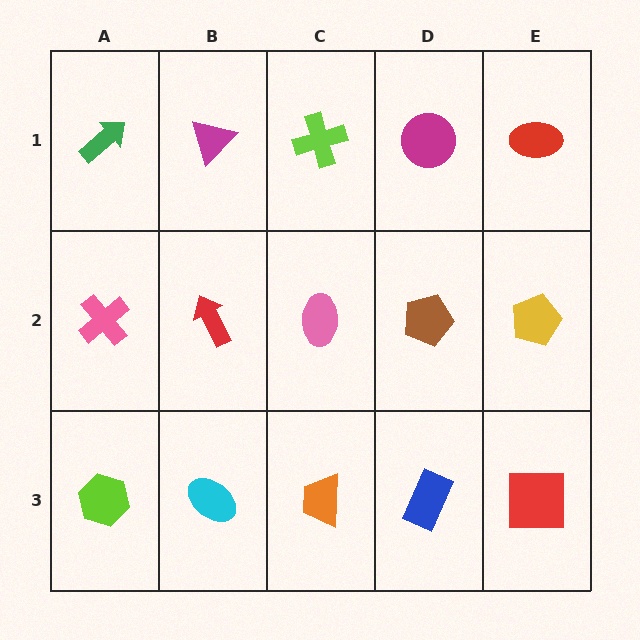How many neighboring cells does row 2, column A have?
3.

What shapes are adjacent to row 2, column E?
A red ellipse (row 1, column E), a red square (row 3, column E), a brown pentagon (row 2, column D).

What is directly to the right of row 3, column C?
A blue rectangle.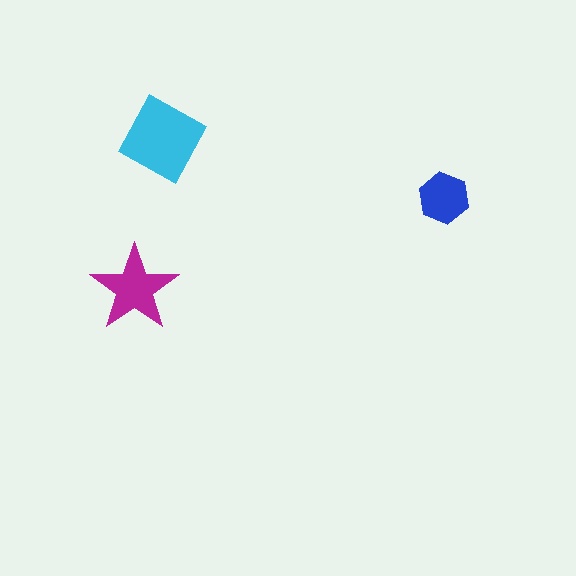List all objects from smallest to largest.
The blue hexagon, the magenta star, the cyan square.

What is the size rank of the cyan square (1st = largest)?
1st.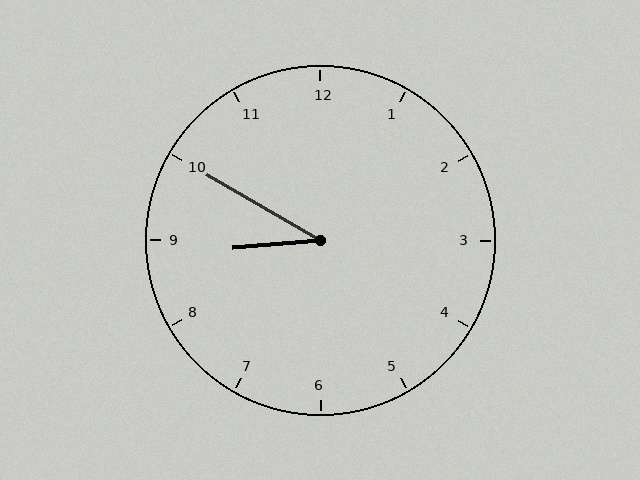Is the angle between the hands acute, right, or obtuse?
It is acute.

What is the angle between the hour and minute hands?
Approximately 35 degrees.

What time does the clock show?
8:50.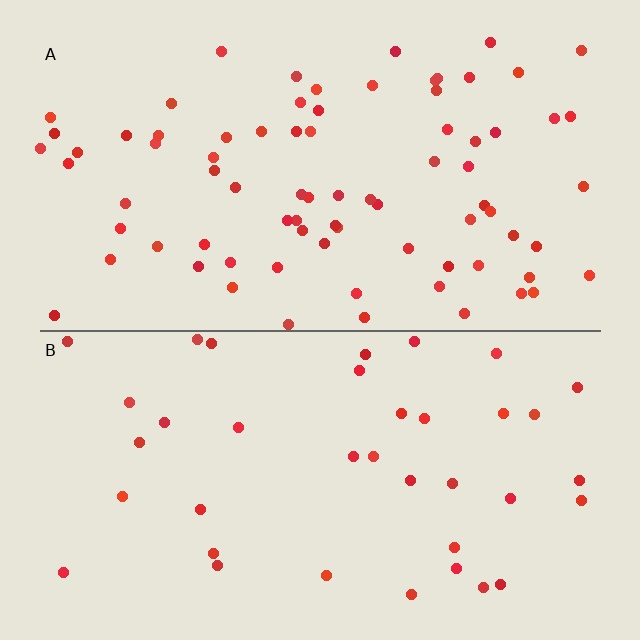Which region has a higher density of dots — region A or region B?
A (the top).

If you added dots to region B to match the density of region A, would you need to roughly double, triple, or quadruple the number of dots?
Approximately double.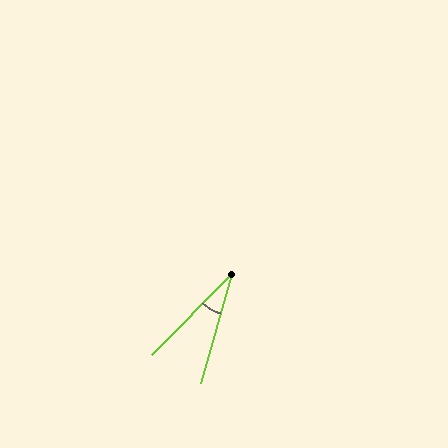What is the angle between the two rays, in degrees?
Approximately 29 degrees.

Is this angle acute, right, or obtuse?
It is acute.